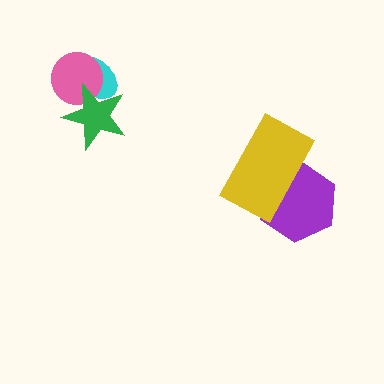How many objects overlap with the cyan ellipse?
2 objects overlap with the cyan ellipse.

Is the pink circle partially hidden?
Yes, it is partially covered by another shape.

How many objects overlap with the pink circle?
2 objects overlap with the pink circle.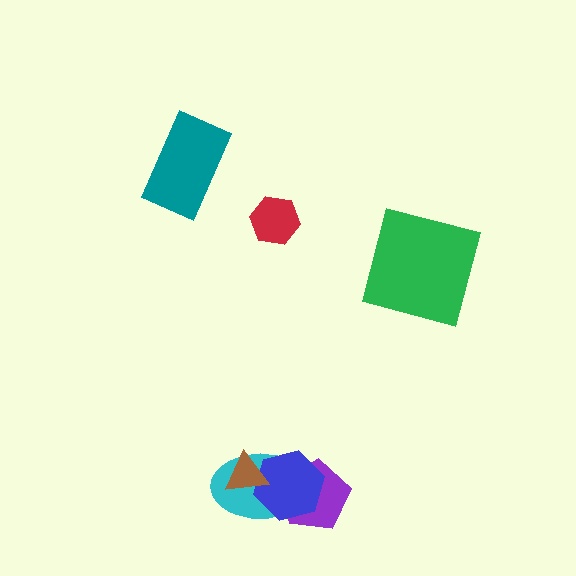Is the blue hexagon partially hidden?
Yes, it is partially covered by another shape.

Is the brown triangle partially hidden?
No, no other shape covers it.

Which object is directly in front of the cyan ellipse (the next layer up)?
The blue hexagon is directly in front of the cyan ellipse.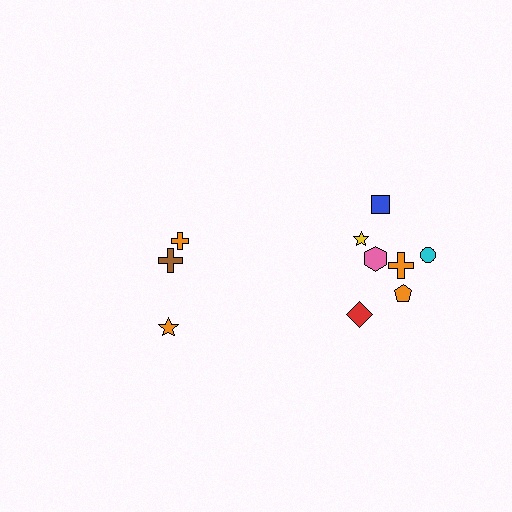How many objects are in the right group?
There are 7 objects.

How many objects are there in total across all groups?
There are 10 objects.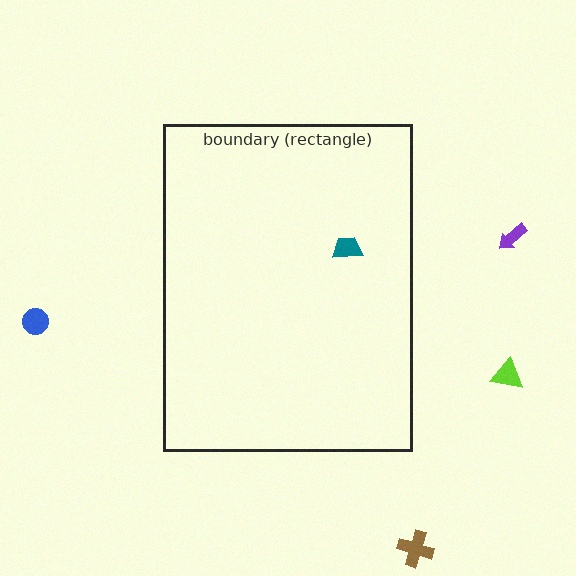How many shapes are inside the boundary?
1 inside, 4 outside.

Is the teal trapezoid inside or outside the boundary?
Inside.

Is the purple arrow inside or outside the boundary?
Outside.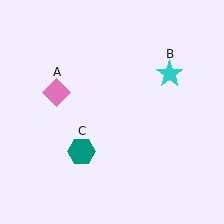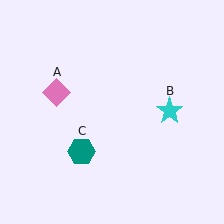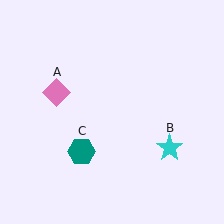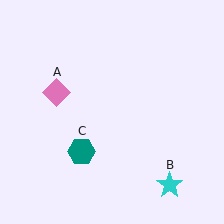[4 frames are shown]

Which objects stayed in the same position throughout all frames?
Pink diamond (object A) and teal hexagon (object C) remained stationary.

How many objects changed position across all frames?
1 object changed position: cyan star (object B).